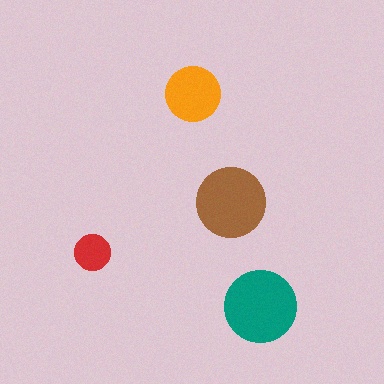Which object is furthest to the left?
The red circle is leftmost.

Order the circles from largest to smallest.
the teal one, the brown one, the orange one, the red one.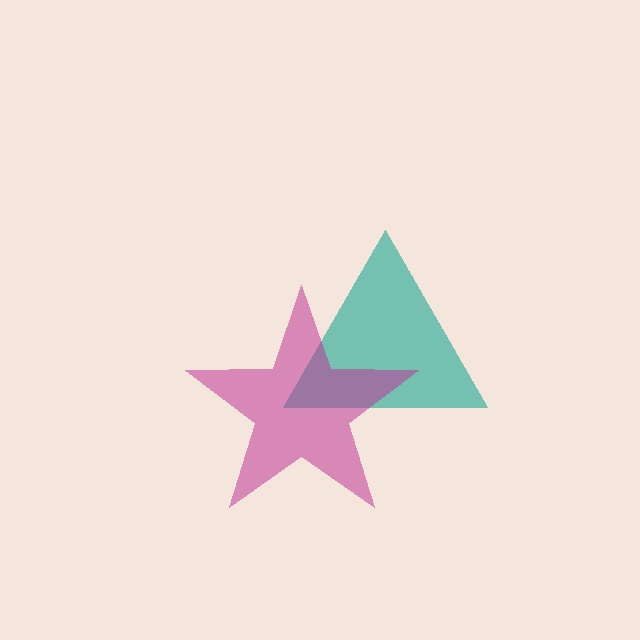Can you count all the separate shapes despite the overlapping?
Yes, there are 2 separate shapes.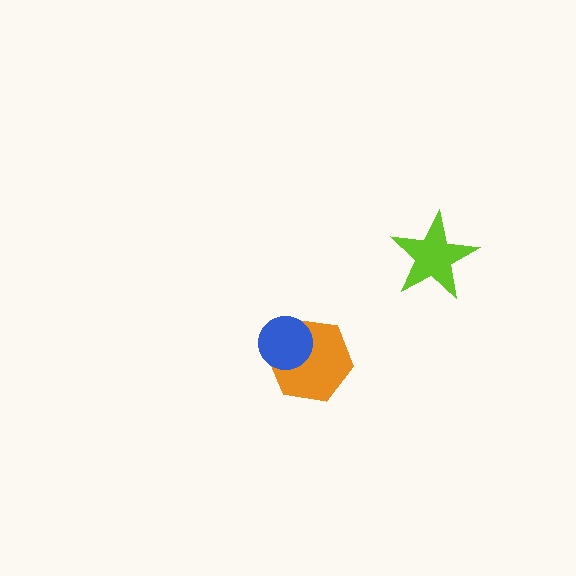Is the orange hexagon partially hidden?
Yes, it is partially covered by another shape.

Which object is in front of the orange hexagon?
The blue circle is in front of the orange hexagon.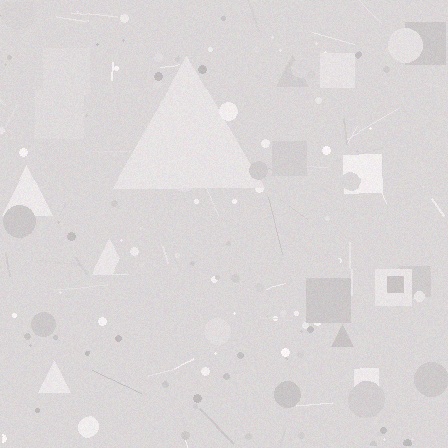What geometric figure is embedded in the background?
A triangle is embedded in the background.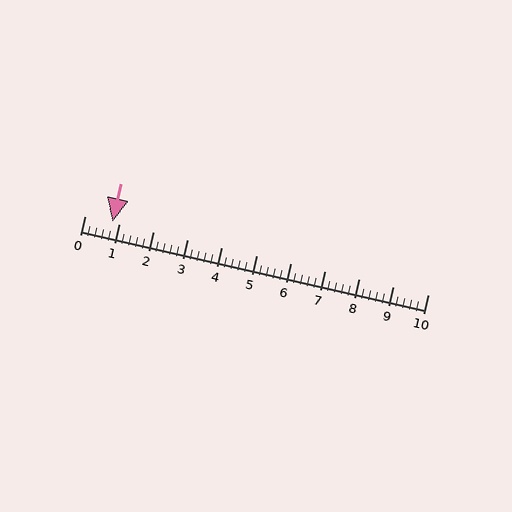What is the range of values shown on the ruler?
The ruler shows values from 0 to 10.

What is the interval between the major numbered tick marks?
The major tick marks are spaced 1 units apart.